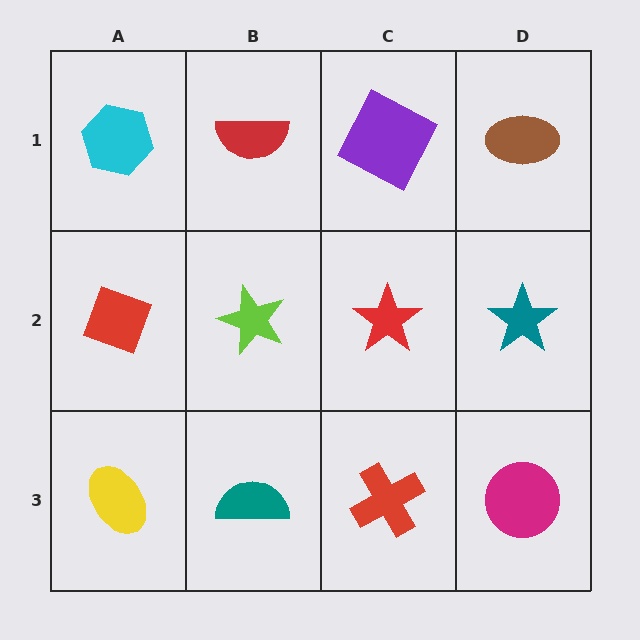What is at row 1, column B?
A red semicircle.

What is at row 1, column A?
A cyan hexagon.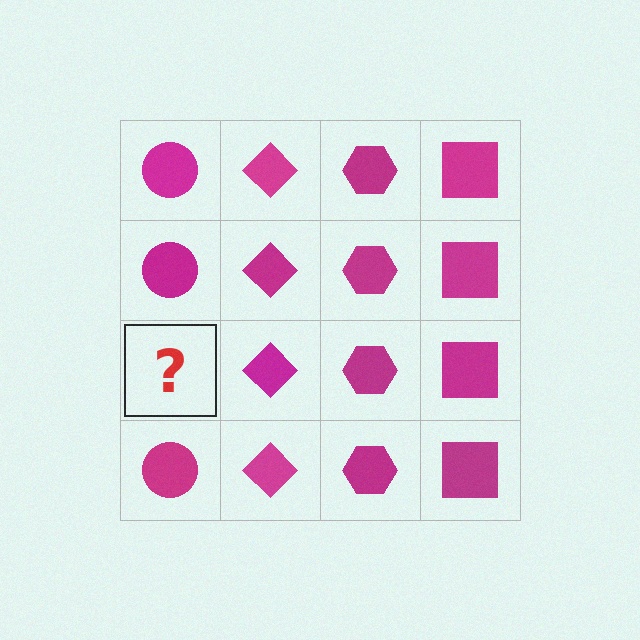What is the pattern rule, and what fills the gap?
The rule is that each column has a consistent shape. The gap should be filled with a magenta circle.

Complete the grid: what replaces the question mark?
The question mark should be replaced with a magenta circle.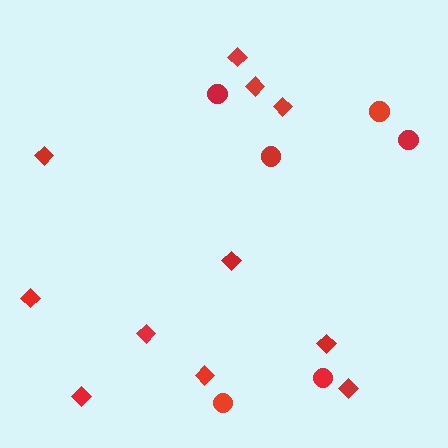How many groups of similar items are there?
There are 2 groups: one group of diamonds (11) and one group of circles (6).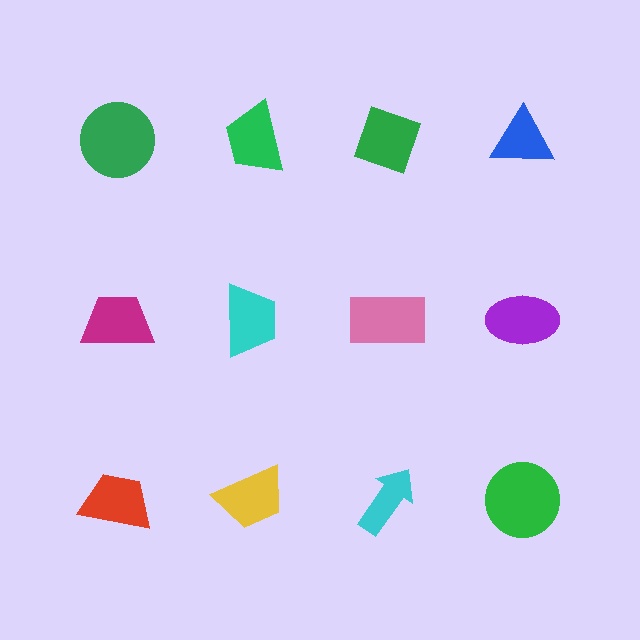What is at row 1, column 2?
A green trapezoid.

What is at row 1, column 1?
A green circle.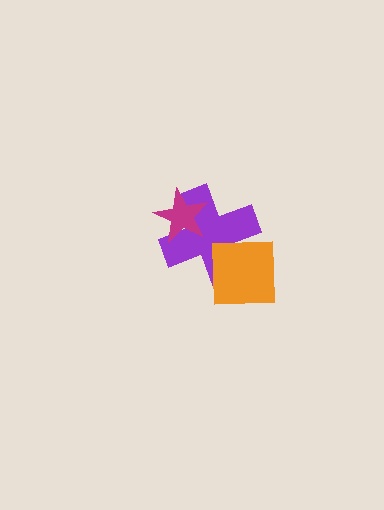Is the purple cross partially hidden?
Yes, it is partially covered by another shape.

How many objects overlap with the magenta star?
1 object overlaps with the magenta star.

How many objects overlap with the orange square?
1 object overlaps with the orange square.